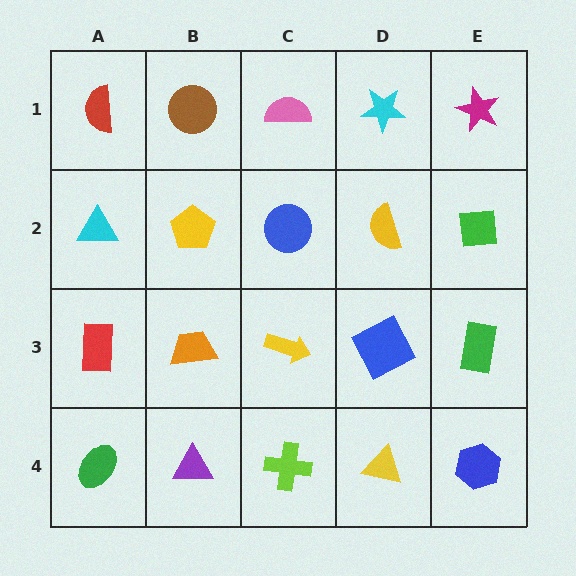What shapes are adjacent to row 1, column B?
A yellow pentagon (row 2, column B), a red semicircle (row 1, column A), a pink semicircle (row 1, column C).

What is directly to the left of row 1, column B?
A red semicircle.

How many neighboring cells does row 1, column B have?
3.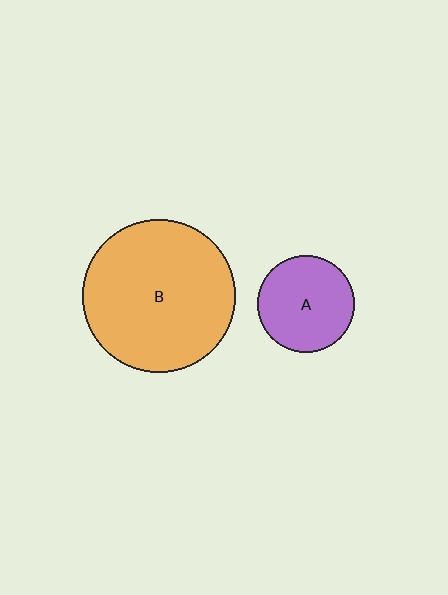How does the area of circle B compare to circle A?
Approximately 2.5 times.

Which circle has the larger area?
Circle B (orange).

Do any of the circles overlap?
No, none of the circles overlap.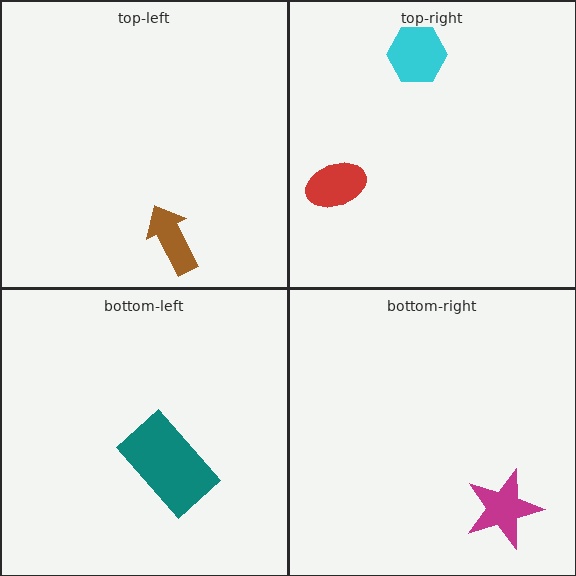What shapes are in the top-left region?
The brown arrow.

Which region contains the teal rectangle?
The bottom-left region.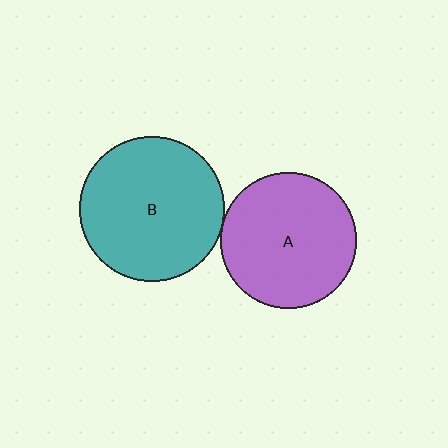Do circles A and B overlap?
Yes.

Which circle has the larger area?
Circle B (teal).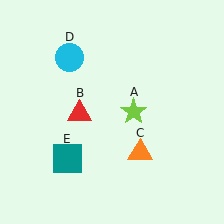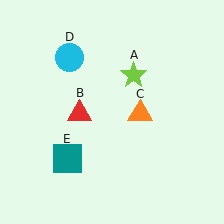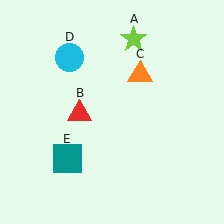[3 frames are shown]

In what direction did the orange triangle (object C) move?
The orange triangle (object C) moved up.